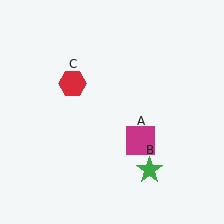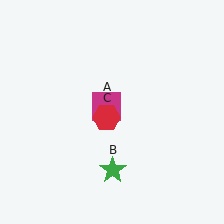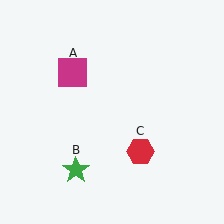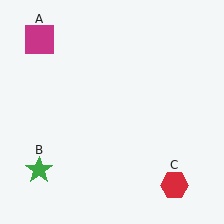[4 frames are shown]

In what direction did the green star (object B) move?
The green star (object B) moved left.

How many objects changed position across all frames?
3 objects changed position: magenta square (object A), green star (object B), red hexagon (object C).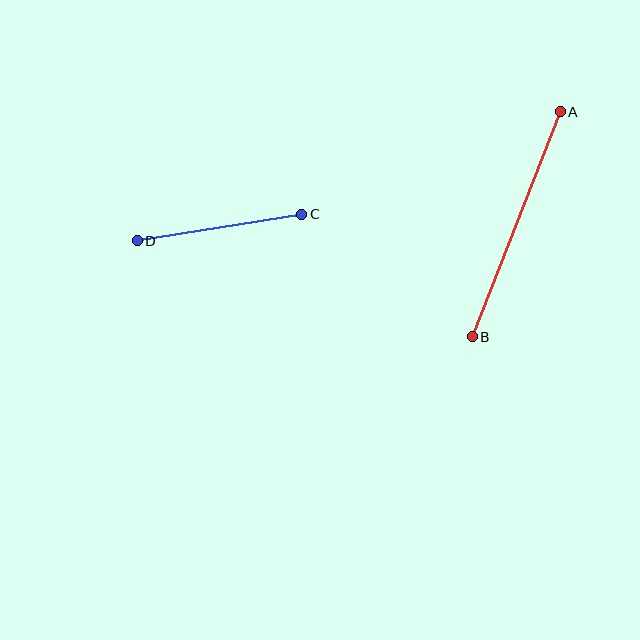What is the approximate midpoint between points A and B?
The midpoint is at approximately (516, 224) pixels.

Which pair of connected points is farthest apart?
Points A and B are farthest apart.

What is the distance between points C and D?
The distance is approximately 167 pixels.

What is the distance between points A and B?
The distance is approximately 242 pixels.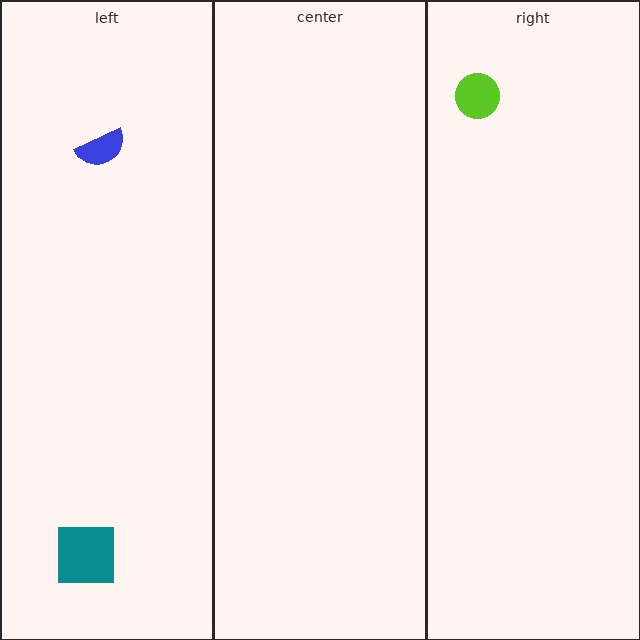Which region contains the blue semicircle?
The left region.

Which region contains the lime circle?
The right region.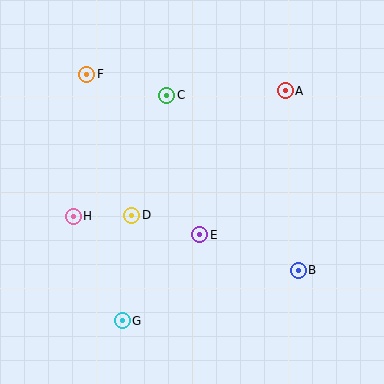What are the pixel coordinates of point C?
Point C is at (167, 95).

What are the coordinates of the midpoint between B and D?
The midpoint between B and D is at (215, 243).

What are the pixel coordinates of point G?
Point G is at (122, 321).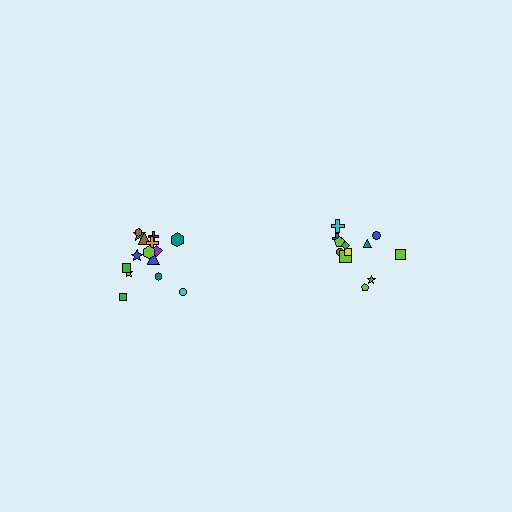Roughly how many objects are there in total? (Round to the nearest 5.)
Roughly 25 objects in total.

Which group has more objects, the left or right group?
The left group.